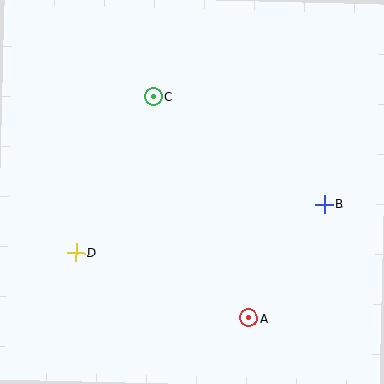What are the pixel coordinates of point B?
Point B is at (324, 204).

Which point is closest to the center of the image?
Point C at (153, 97) is closest to the center.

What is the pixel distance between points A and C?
The distance between A and C is 241 pixels.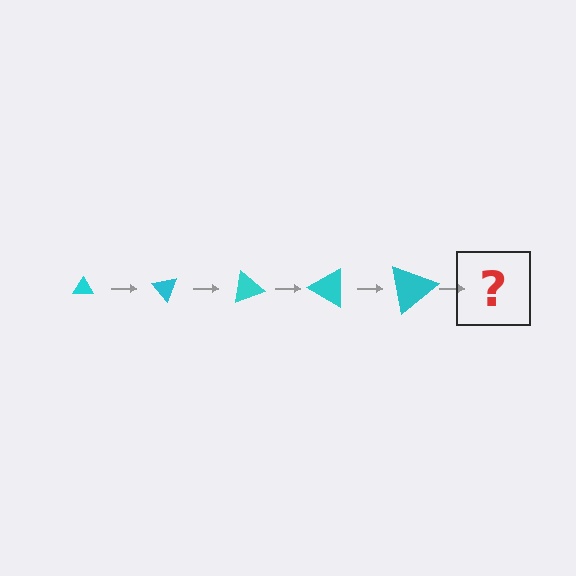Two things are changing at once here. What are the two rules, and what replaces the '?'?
The two rules are that the triangle grows larger each step and it rotates 50 degrees each step. The '?' should be a triangle, larger than the previous one and rotated 250 degrees from the start.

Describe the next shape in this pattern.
It should be a triangle, larger than the previous one and rotated 250 degrees from the start.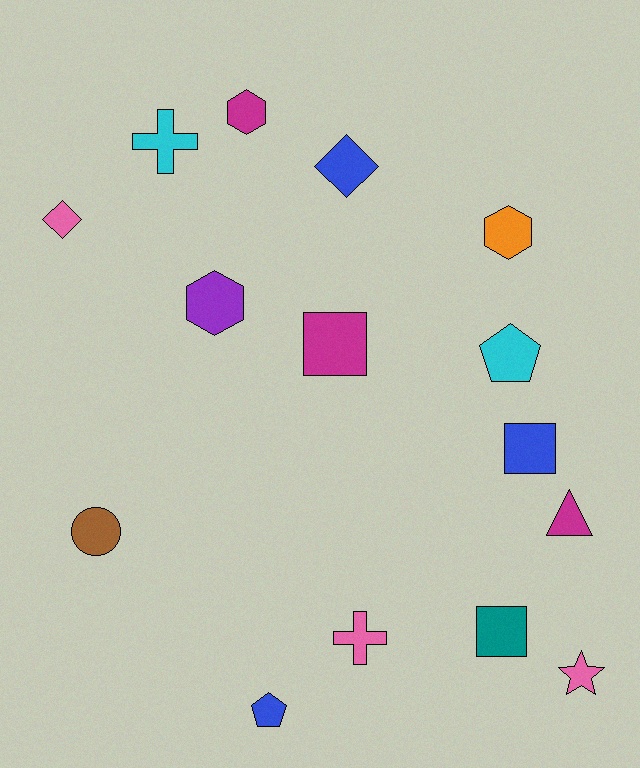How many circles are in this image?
There is 1 circle.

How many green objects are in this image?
There are no green objects.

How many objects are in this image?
There are 15 objects.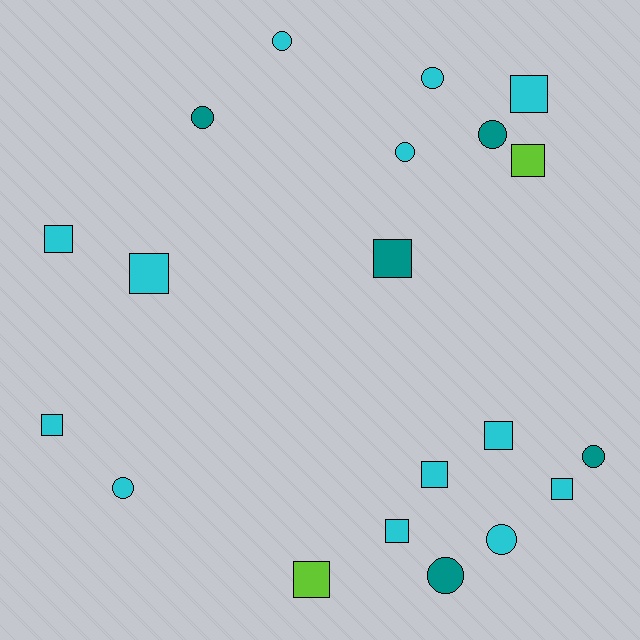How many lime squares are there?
There are 2 lime squares.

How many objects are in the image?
There are 20 objects.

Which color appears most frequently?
Cyan, with 13 objects.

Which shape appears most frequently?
Square, with 11 objects.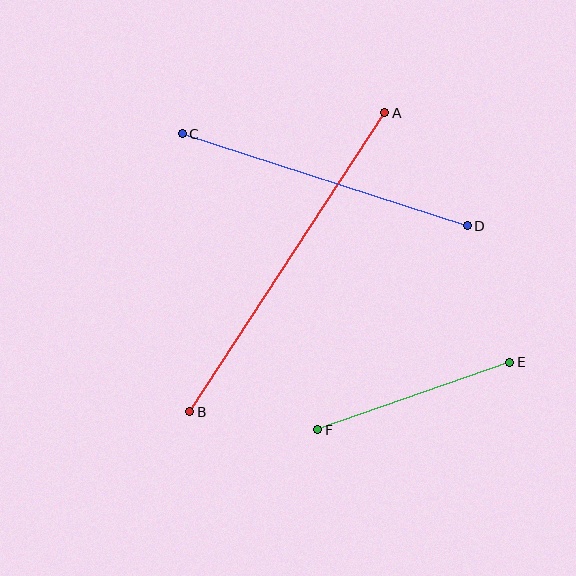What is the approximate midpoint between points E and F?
The midpoint is at approximately (414, 396) pixels.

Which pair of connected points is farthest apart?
Points A and B are farthest apart.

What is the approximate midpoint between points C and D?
The midpoint is at approximately (325, 180) pixels.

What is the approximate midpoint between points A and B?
The midpoint is at approximately (287, 262) pixels.